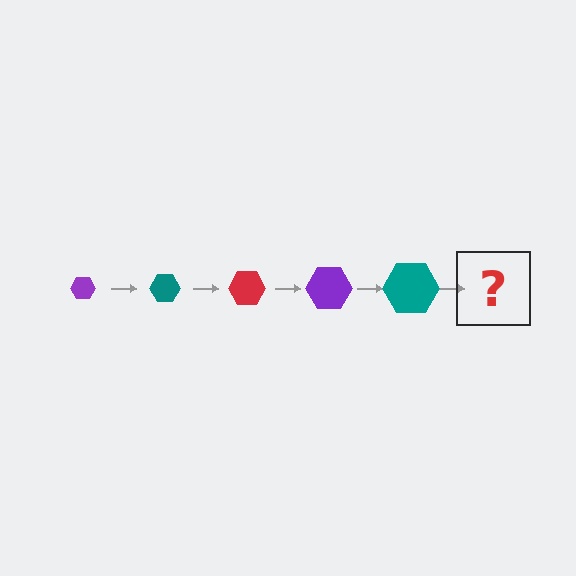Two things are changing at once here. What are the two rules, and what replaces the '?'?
The two rules are that the hexagon grows larger each step and the color cycles through purple, teal, and red. The '?' should be a red hexagon, larger than the previous one.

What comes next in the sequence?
The next element should be a red hexagon, larger than the previous one.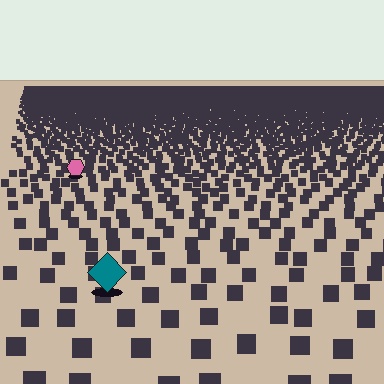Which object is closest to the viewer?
The teal diamond is closest. The texture marks near it are larger and more spread out.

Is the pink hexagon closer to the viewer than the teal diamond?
No. The teal diamond is closer — you can tell from the texture gradient: the ground texture is coarser near it.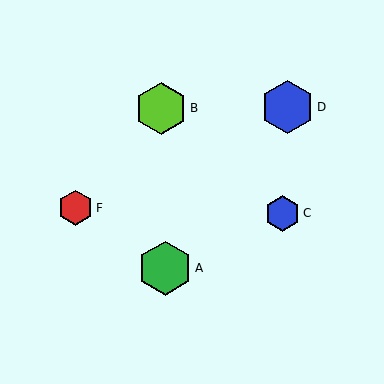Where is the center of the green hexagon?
The center of the green hexagon is at (165, 268).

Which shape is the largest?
The green hexagon (labeled A) is the largest.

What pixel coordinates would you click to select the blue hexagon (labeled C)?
Click at (283, 214) to select the blue hexagon C.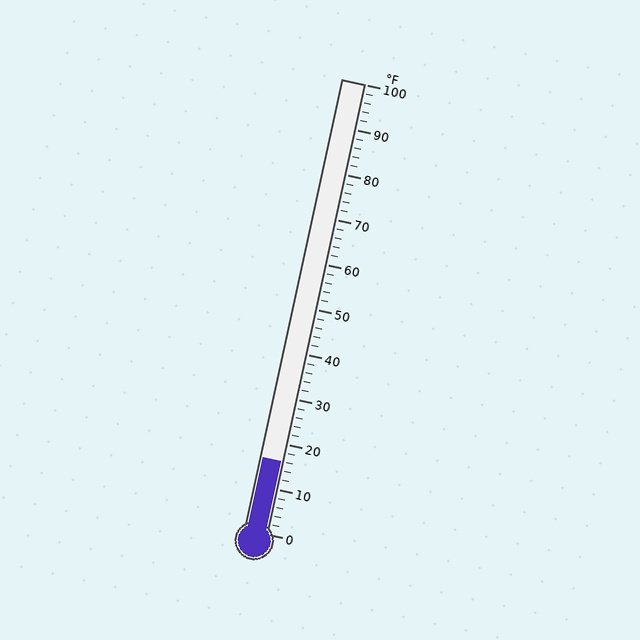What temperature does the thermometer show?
The thermometer shows approximately 16°F.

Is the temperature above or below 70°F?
The temperature is below 70°F.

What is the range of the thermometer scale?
The thermometer scale ranges from 0°F to 100°F.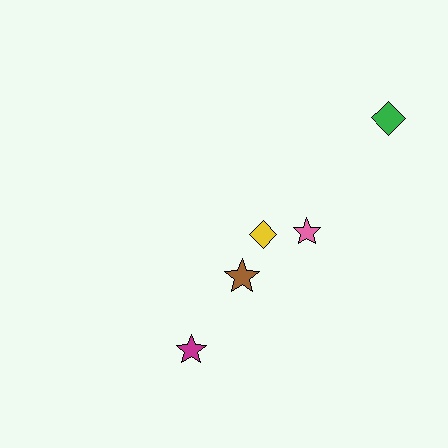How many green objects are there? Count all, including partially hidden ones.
There is 1 green object.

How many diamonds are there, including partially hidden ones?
There are 2 diamonds.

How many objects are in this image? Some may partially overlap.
There are 5 objects.